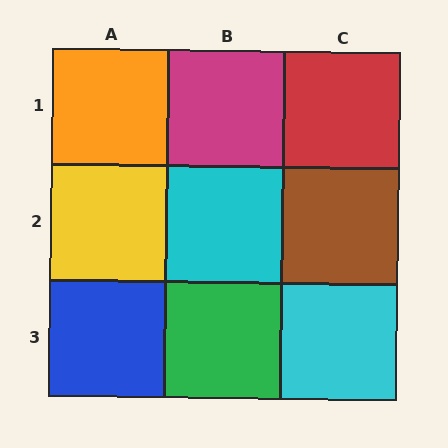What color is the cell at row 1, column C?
Red.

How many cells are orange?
1 cell is orange.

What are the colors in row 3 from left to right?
Blue, green, cyan.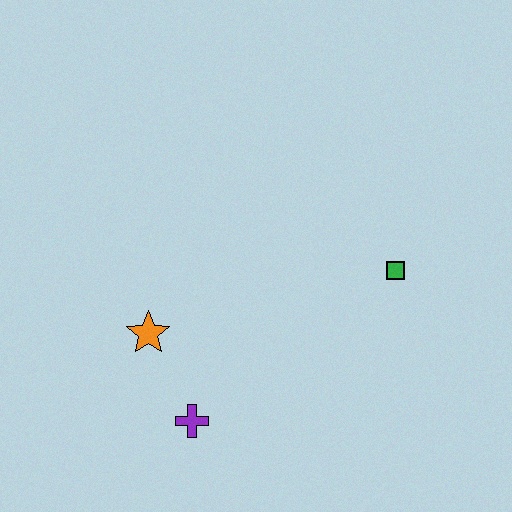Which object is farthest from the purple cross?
The green square is farthest from the purple cross.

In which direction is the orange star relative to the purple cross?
The orange star is above the purple cross.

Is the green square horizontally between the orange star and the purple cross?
No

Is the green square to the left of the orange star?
No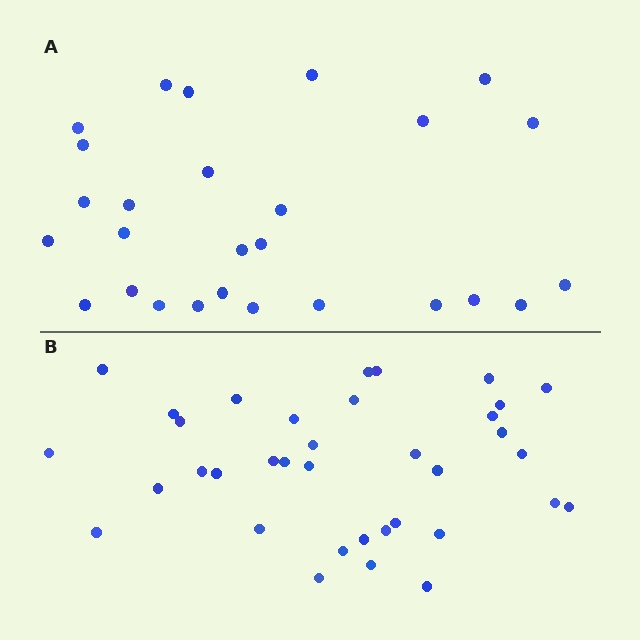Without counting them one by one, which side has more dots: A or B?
Region B (the bottom region) has more dots.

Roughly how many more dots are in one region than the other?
Region B has roughly 8 or so more dots than region A.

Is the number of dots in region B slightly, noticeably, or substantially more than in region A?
Region B has noticeably more, but not dramatically so. The ratio is roughly 1.3 to 1.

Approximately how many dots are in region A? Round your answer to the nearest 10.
About 30 dots. (The exact count is 27, which rounds to 30.)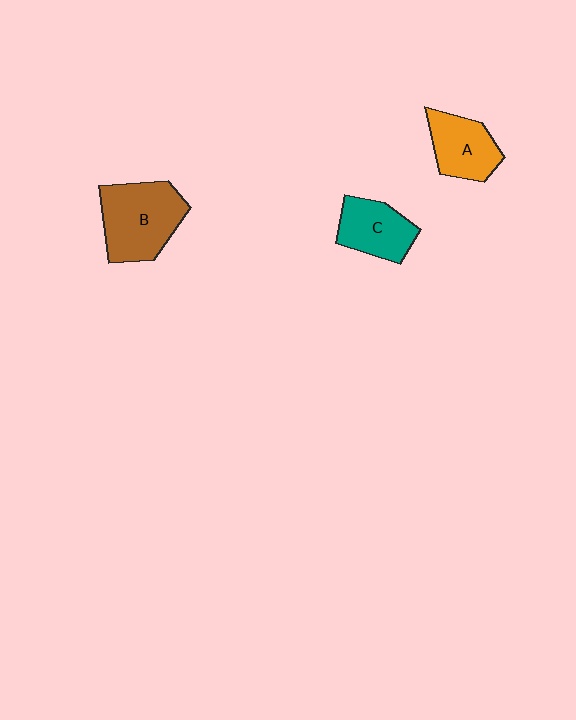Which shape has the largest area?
Shape B (brown).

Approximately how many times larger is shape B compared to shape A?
Approximately 1.5 times.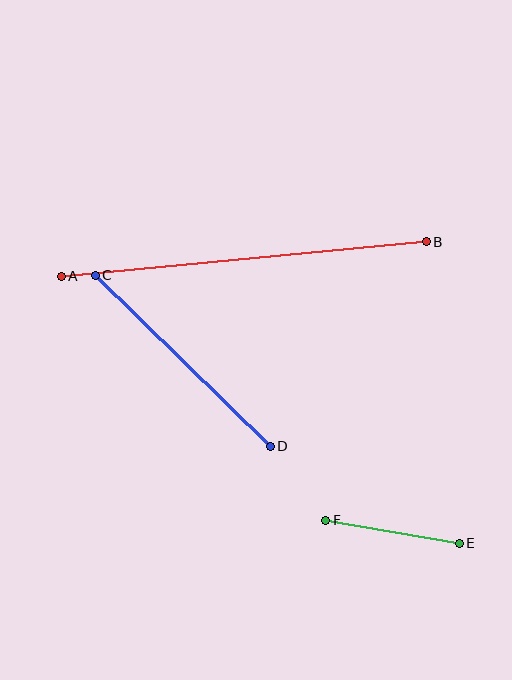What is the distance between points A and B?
The distance is approximately 367 pixels.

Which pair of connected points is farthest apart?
Points A and B are farthest apart.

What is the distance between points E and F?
The distance is approximately 136 pixels.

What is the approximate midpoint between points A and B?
The midpoint is at approximately (244, 259) pixels.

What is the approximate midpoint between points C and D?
The midpoint is at approximately (183, 361) pixels.